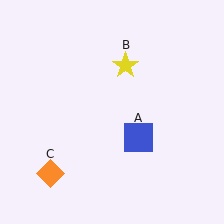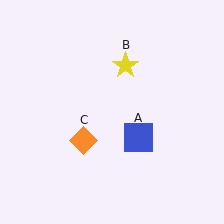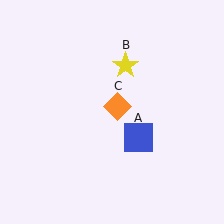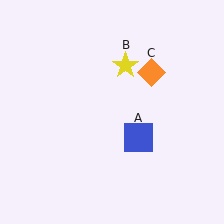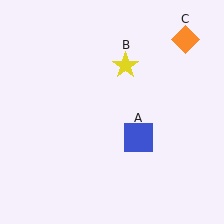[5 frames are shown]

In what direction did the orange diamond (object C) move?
The orange diamond (object C) moved up and to the right.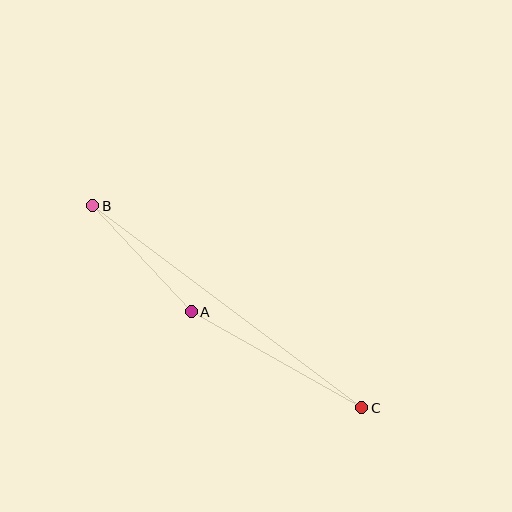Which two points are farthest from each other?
Points B and C are farthest from each other.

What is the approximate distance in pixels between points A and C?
The distance between A and C is approximately 196 pixels.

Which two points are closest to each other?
Points A and B are closest to each other.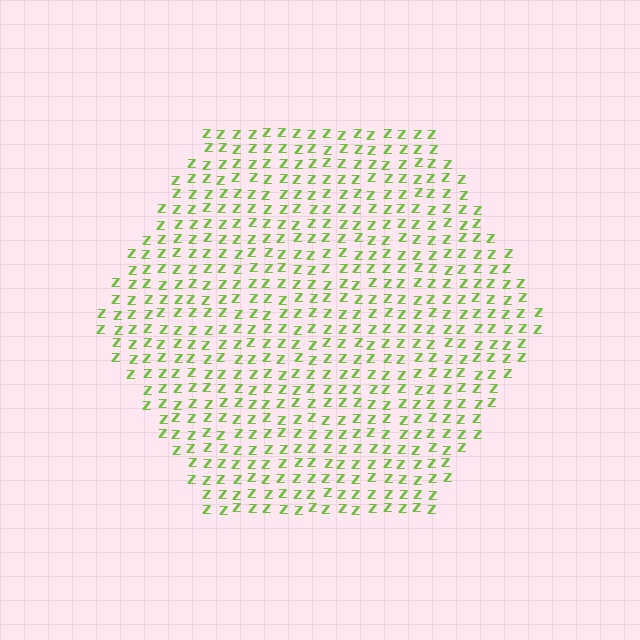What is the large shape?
The large shape is a hexagon.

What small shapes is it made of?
It is made of small letter Z's.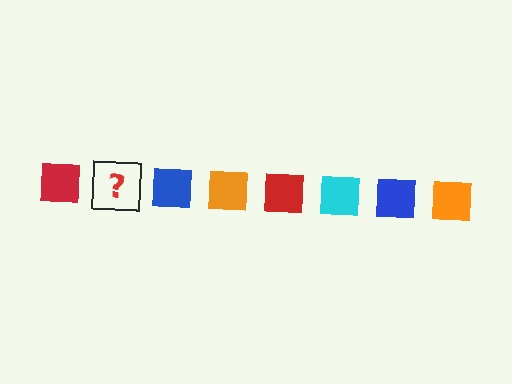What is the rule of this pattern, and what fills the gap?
The rule is that the pattern cycles through red, cyan, blue, orange squares. The gap should be filled with a cyan square.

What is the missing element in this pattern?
The missing element is a cyan square.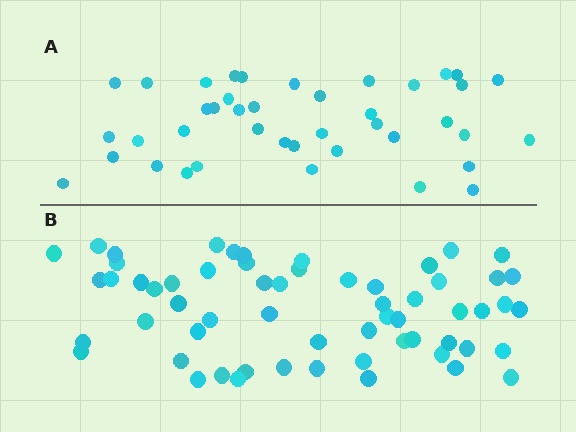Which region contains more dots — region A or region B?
Region B (the bottom region) has more dots.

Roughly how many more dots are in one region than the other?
Region B has approximately 20 more dots than region A.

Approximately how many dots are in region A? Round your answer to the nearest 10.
About 40 dots. (The exact count is 41, which rounds to 40.)